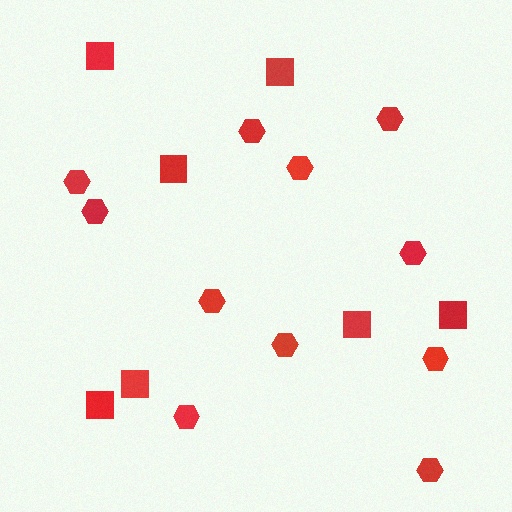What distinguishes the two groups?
There are 2 groups: one group of hexagons (11) and one group of squares (7).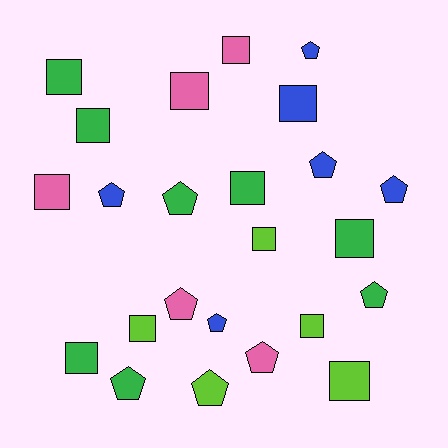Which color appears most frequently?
Green, with 8 objects.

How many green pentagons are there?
There are 3 green pentagons.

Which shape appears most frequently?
Square, with 13 objects.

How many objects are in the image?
There are 24 objects.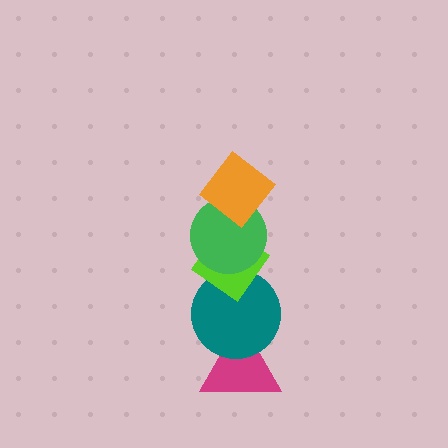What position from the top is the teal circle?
The teal circle is 4th from the top.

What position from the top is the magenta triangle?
The magenta triangle is 5th from the top.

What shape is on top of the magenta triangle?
The teal circle is on top of the magenta triangle.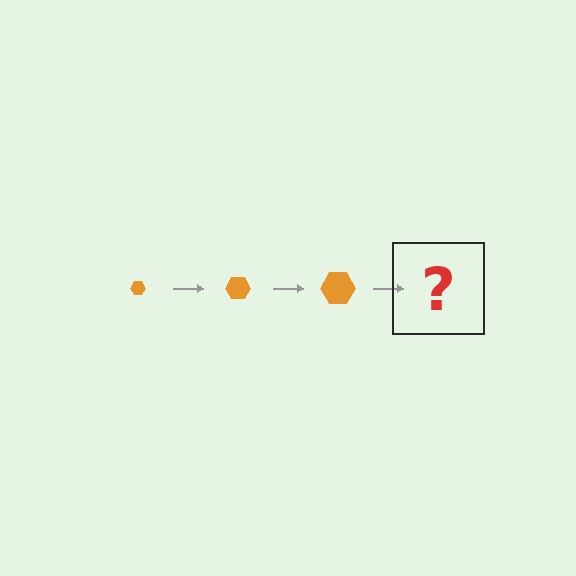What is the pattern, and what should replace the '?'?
The pattern is that the hexagon gets progressively larger each step. The '?' should be an orange hexagon, larger than the previous one.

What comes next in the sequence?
The next element should be an orange hexagon, larger than the previous one.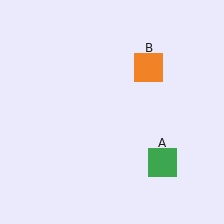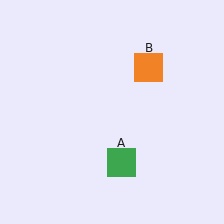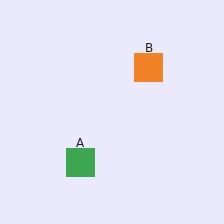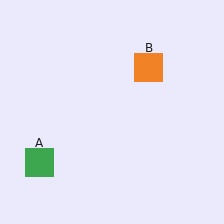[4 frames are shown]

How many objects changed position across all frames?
1 object changed position: green square (object A).